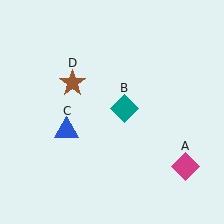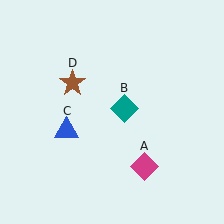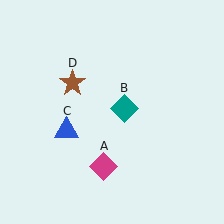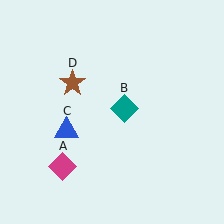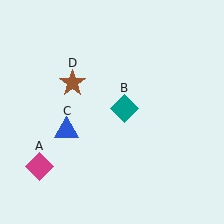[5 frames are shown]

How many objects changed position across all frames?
1 object changed position: magenta diamond (object A).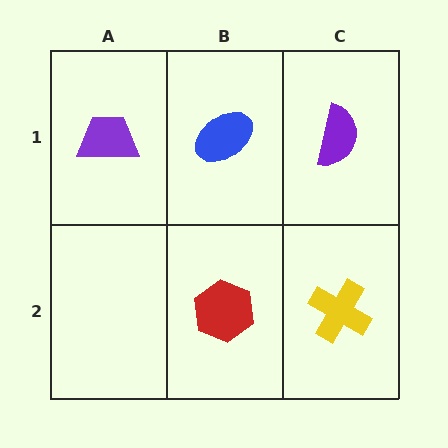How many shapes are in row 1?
3 shapes.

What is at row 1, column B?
A blue ellipse.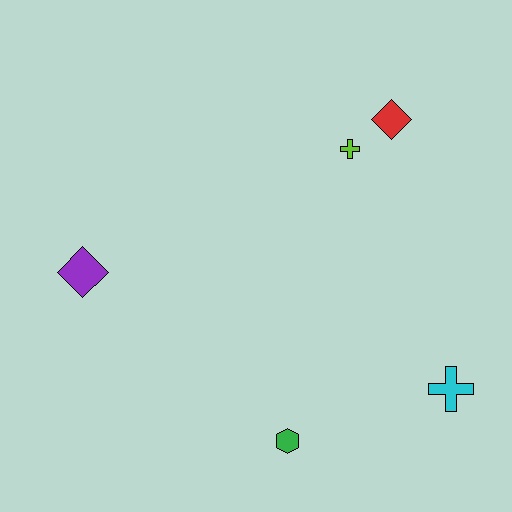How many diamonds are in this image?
There are 2 diamonds.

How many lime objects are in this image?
There is 1 lime object.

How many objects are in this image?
There are 5 objects.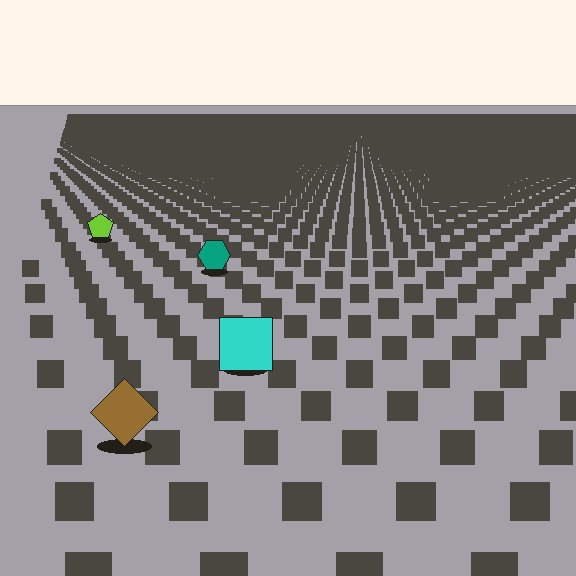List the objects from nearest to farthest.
From nearest to farthest: the brown diamond, the cyan square, the teal hexagon, the lime pentagon.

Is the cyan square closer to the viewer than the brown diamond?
No. The brown diamond is closer — you can tell from the texture gradient: the ground texture is coarser near it.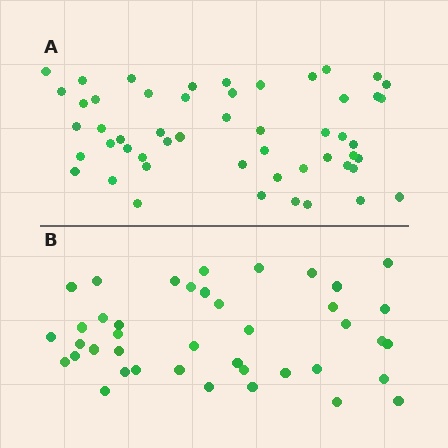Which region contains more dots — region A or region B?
Region A (the top region) has more dots.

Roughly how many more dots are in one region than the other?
Region A has roughly 12 or so more dots than region B.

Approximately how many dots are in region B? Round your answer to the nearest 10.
About 40 dots. (The exact count is 41, which rounds to 40.)